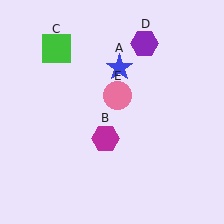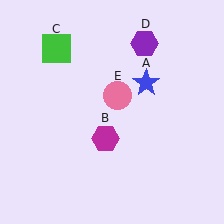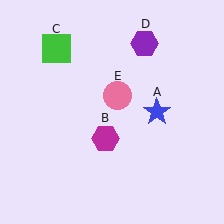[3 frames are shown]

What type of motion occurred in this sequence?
The blue star (object A) rotated clockwise around the center of the scene.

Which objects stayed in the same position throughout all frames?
Magenta hexagon (object B) and green square (object C) and purple hexagon (object D) and pink circle (object E) remained stationary.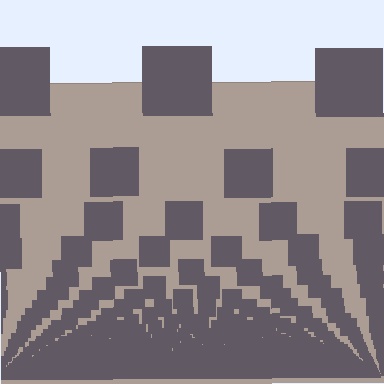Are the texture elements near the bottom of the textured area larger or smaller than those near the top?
Smaller. The gradient is inverted — elements near the bottom are smaller and denser.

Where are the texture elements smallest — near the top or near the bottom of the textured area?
Near the bottom.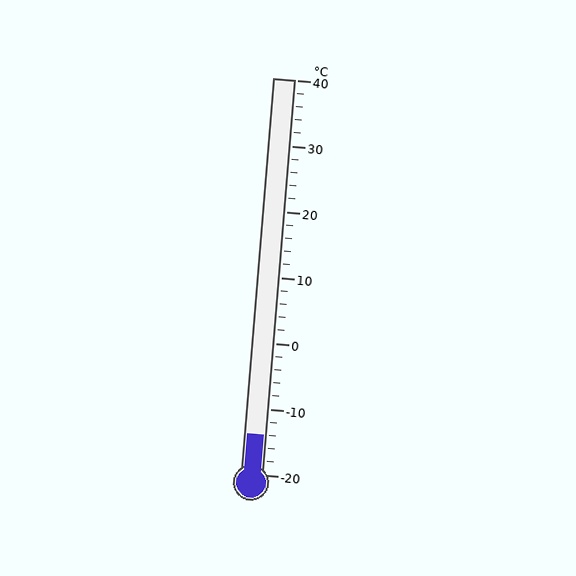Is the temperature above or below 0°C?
The temperature is below 0°C.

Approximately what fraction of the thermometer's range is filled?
The thermometer is filled to approximately 10% of its range.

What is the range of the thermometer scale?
The thermometer scale ranges from -20°C to 40°C.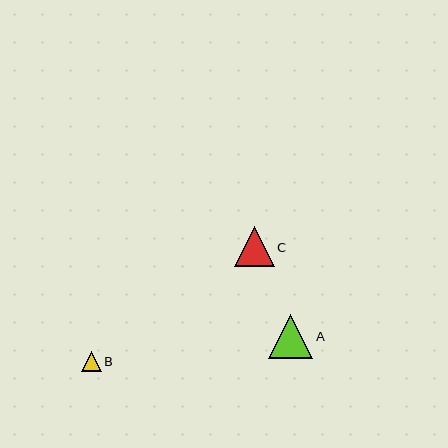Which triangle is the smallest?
Triangle B is the smallest with a size of approximately 20 pixels.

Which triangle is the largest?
Triangle A is the largest with a size of approximately 44 pixels.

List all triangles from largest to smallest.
From largest to smallest: A, C, B.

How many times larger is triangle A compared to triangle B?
Triangle A is approximately 2.2 times the size of triangle B.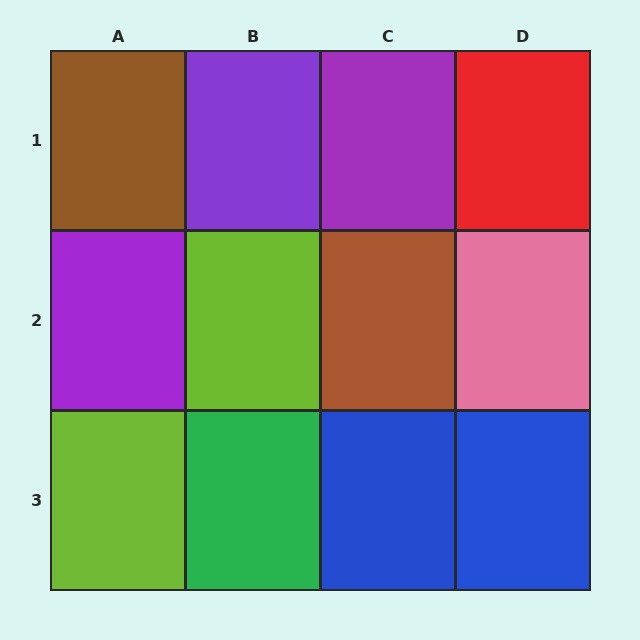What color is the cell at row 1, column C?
Purple.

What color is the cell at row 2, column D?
Pink.